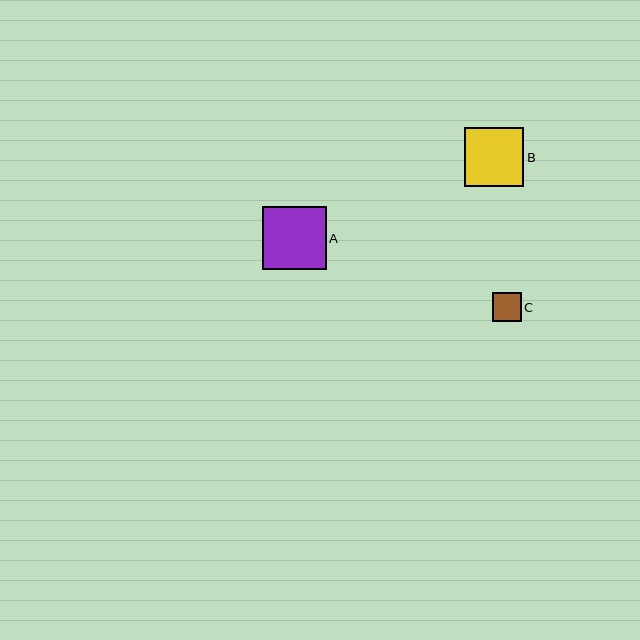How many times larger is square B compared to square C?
Square B is approximately 2.1 times the size of square C.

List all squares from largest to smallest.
From largest to smallest: A, B, C.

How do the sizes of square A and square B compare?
Square A and square B are approximately the same size.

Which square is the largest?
Square A is the largest with a size of approximately 63 pixels.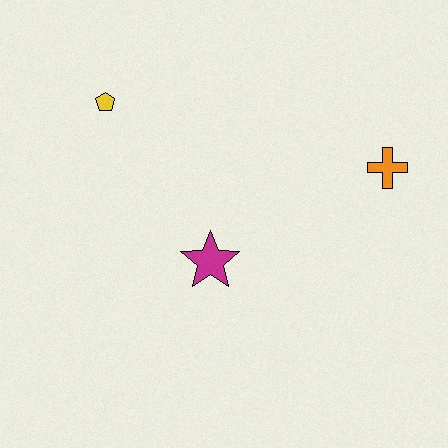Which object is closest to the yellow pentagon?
The magenta star is closest to the yellow pentagon.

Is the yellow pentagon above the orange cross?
Yes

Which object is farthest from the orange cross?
The yellow pentagon is farthest from the orange cross.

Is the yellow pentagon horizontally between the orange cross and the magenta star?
No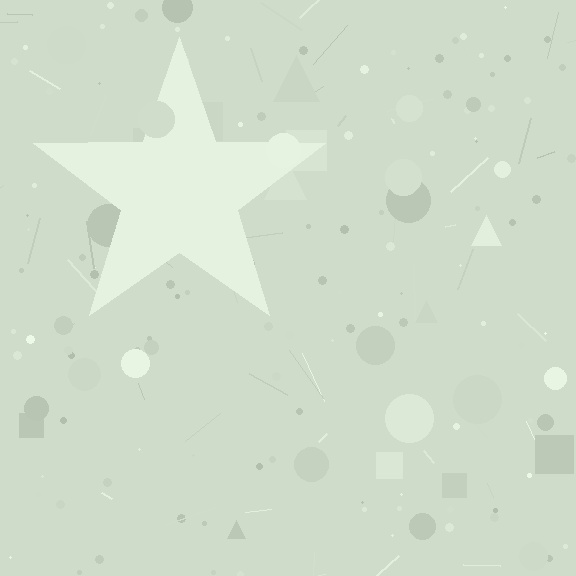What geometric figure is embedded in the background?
A star is embedded in the background.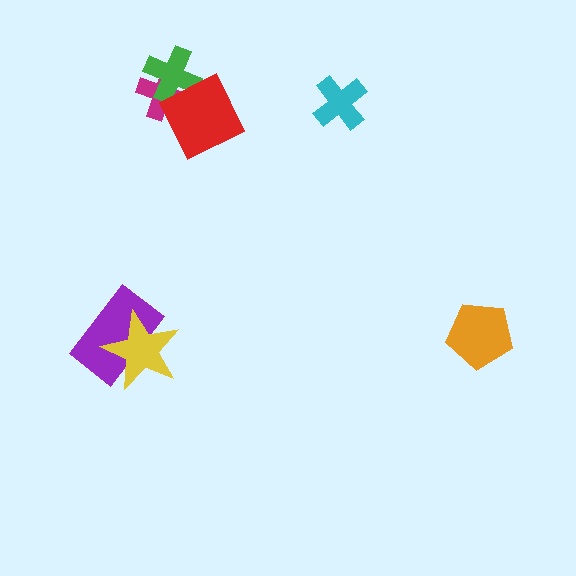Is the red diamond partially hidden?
No, no other shape covers it.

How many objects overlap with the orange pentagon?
0 objects overlap with the orange pentagon.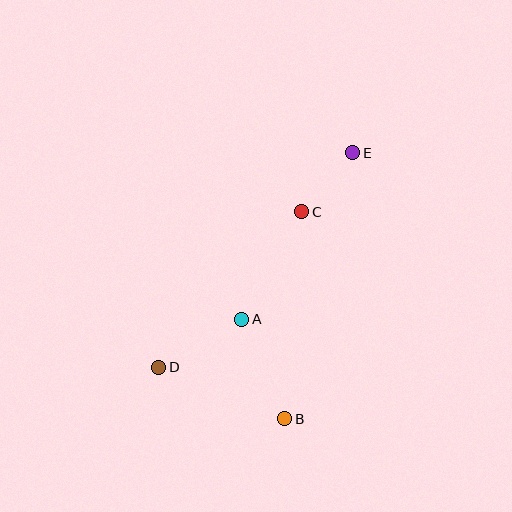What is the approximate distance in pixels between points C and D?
The distance between C and D is approximately 212 pixels.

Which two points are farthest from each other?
Points D and E are farthest from each other.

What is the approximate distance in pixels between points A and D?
The distance between A and D is approximately 96 pixels.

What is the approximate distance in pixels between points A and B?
The distance between A and B is approximately 109 pixels.